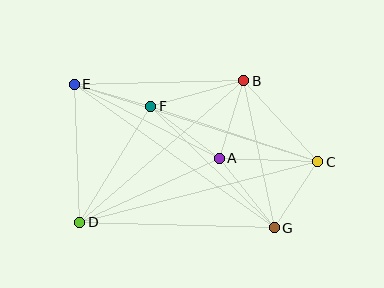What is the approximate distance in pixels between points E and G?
The distance between E and G is approximately 246 pixels.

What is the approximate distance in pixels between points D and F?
The distance between D and F is approximately 136 pixels.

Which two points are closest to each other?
Points C and G are closest to each other.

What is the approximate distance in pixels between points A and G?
The distance between A and G is approximately 89 pixels.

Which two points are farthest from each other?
Points C and E are farthest from each other.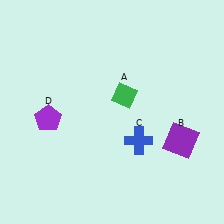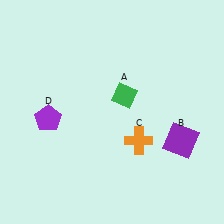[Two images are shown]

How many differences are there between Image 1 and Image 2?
There is 1 difference between the two images.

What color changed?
The cross (C) changed from blue in Image 1 to orange in Image 2.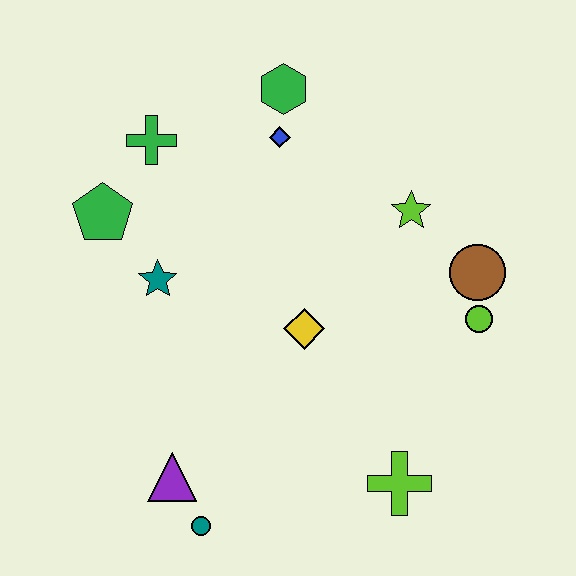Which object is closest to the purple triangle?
The teal circle is closest to the purple triangle.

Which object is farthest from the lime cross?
The green cross is farthest from the lime cross.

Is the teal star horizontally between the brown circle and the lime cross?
No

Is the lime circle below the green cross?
Yes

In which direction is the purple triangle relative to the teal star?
The purple triangle is below the teal star.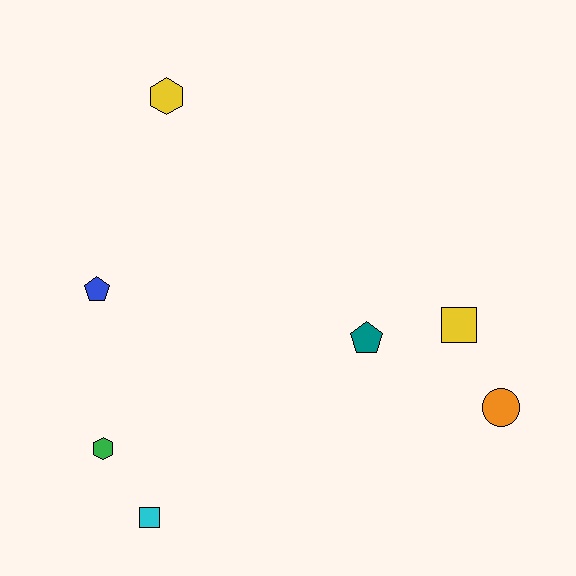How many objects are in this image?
There are 7 objects.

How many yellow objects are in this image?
There are 2 yellow objects.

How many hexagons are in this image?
There are 2 hexagons.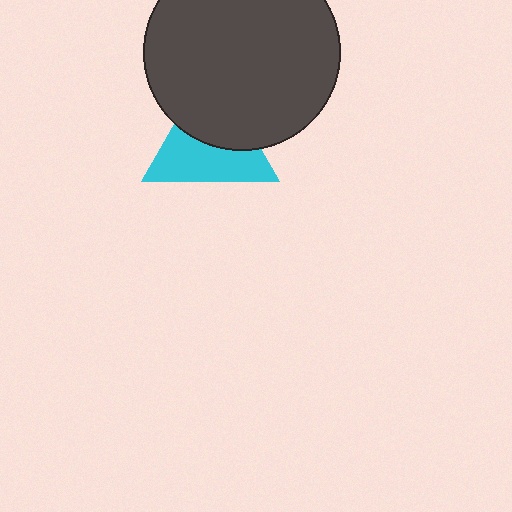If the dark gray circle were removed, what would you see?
You would see the complete cyan triangle.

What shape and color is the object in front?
The object in front is a dark gray circle.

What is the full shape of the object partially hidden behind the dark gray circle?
The partially hidden object is a cyan triangle.